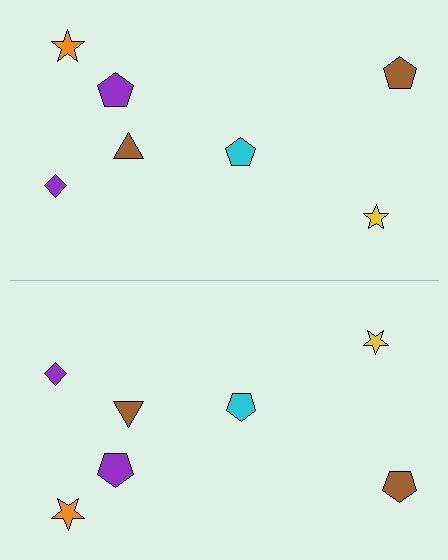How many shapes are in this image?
There are 14 shapes in this image.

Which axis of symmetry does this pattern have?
The pattern has a horizontal axis of symmetry running through the center of the image.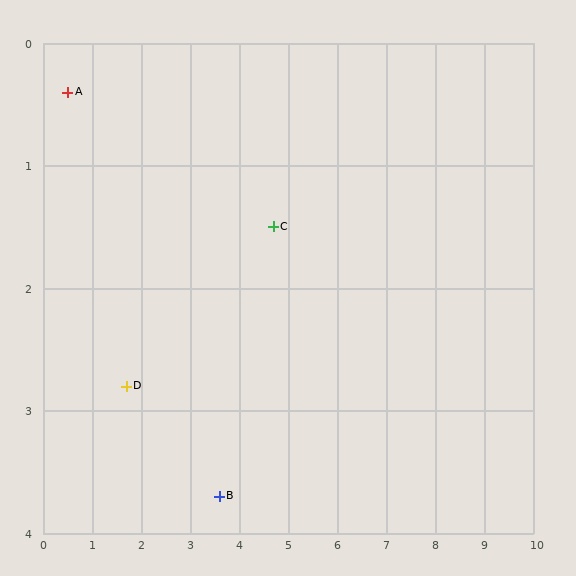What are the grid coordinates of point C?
Point C is at approximately (4.7, 1.5).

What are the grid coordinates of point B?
Point B is at approximately (3.6, 3.7).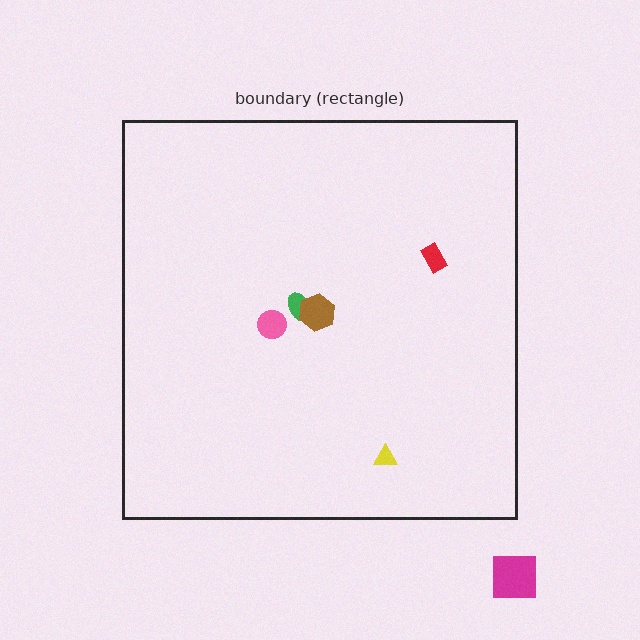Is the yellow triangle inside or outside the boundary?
Inside.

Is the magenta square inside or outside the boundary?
Outside.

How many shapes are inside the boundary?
5 inside, 1 outside.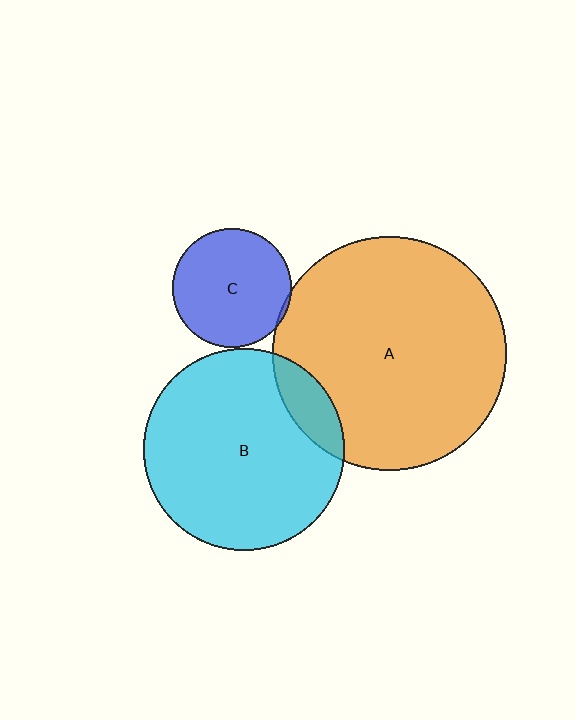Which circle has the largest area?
Circle A (orange).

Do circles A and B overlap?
Yes.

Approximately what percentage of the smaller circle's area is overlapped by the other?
Approximately 10%.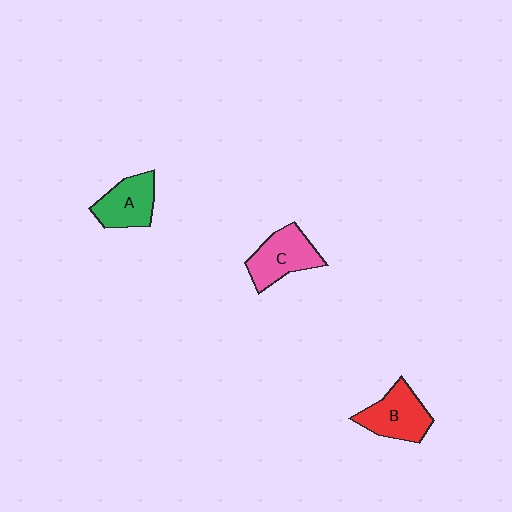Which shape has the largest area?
Shape C (pink).